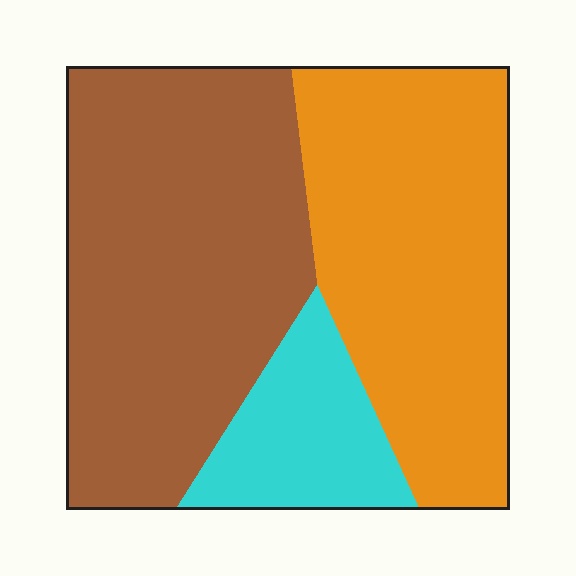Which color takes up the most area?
Brown, at roughly 45%.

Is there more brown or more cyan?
Brown.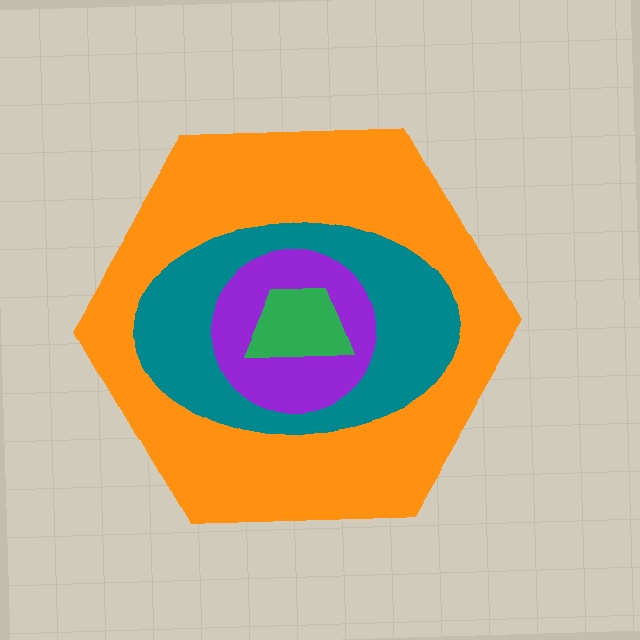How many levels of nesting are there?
4.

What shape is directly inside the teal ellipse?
The purple circle.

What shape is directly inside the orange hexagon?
The teal ellipse.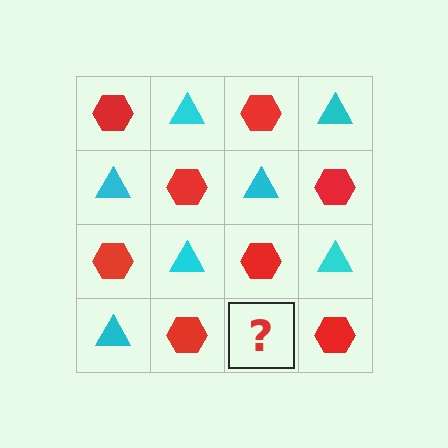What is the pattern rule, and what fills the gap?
The rule is that it alternates red hexagon and cyan triangle in a checkerboard pattern. The gap should be filled with a cyan triangle.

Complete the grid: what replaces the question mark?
The question mark should be replaced with a cyan triangle.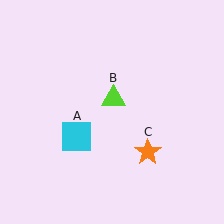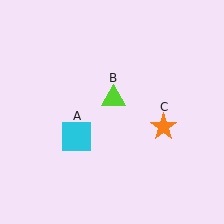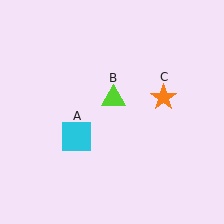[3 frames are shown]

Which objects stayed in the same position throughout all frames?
Cyan square (object A) and lime triangle (object B) remained stationary.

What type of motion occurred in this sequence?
The orange star (object C) rotated counterclockwise around the center of the scene.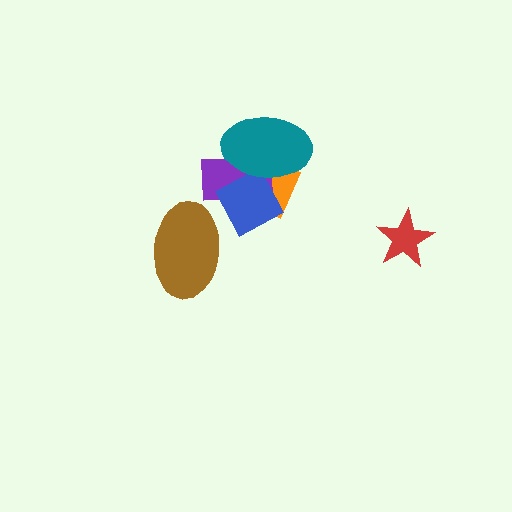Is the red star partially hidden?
No, no other shape covers it.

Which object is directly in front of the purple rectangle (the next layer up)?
The blue square is directly in front of the purple rectangle.